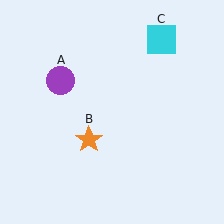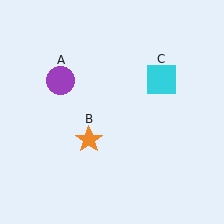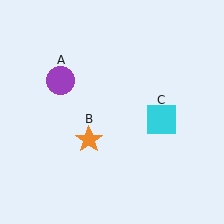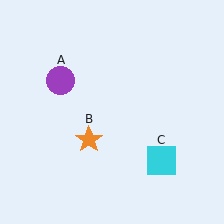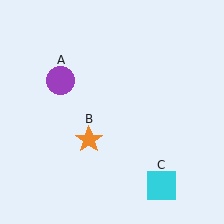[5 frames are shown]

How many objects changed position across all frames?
1 object changed position: cyan square (object C).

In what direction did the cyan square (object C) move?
The cyan square (object C) moved down.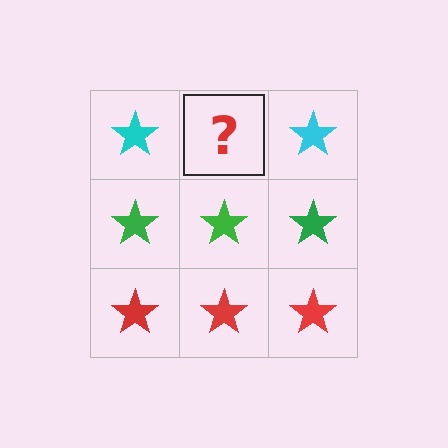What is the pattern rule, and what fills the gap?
The rule is that each row has a consistent color. The gap should be filled with a cyan star.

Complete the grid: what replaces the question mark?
The question mark should be replaced with a cyan star.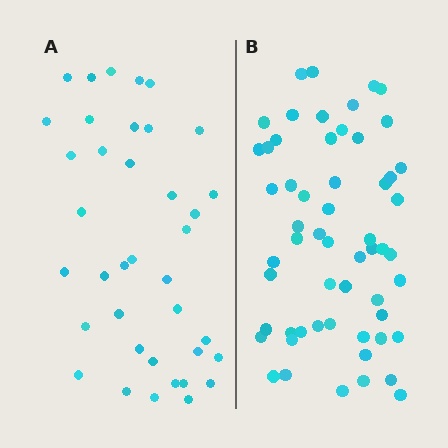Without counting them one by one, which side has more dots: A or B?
Region B (the right region) has more dots.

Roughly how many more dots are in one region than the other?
Region B has approximately 20 more dots than region A.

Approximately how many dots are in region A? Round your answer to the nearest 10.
About 40 dots. (The exact count is 38, which rounds to 40.)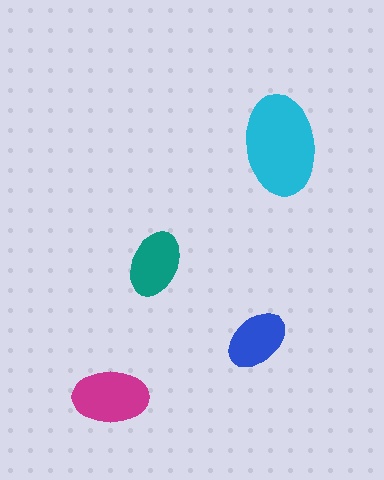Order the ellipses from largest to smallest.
the cyan one, the magenta one, the teal one, the blue one.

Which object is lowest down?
The magenta ellipse is bottommost.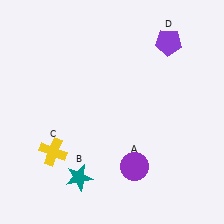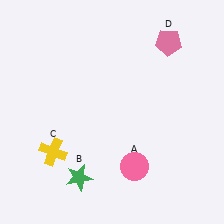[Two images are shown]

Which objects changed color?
A changed from purple to pink. B changed from teal to green. D changed from purple to pink.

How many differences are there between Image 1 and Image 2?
There are 3 differences between the two images.